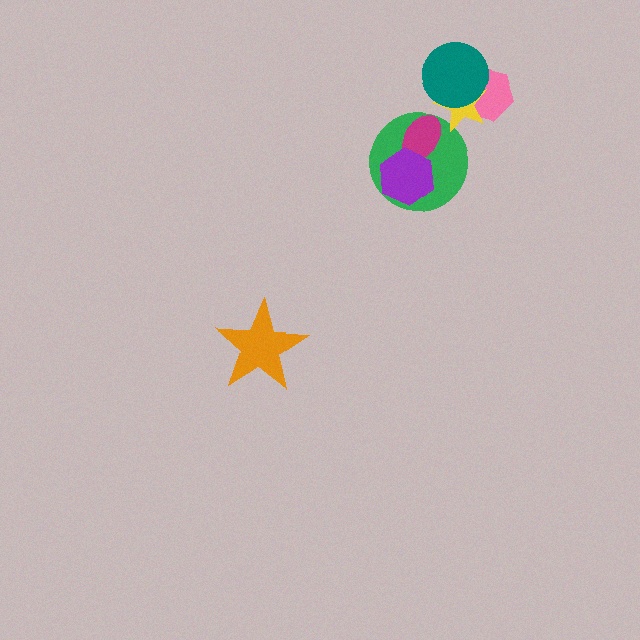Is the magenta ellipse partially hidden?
Yes, it is partially covered by another shape.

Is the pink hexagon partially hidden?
Yes, it is partially covered by another shape.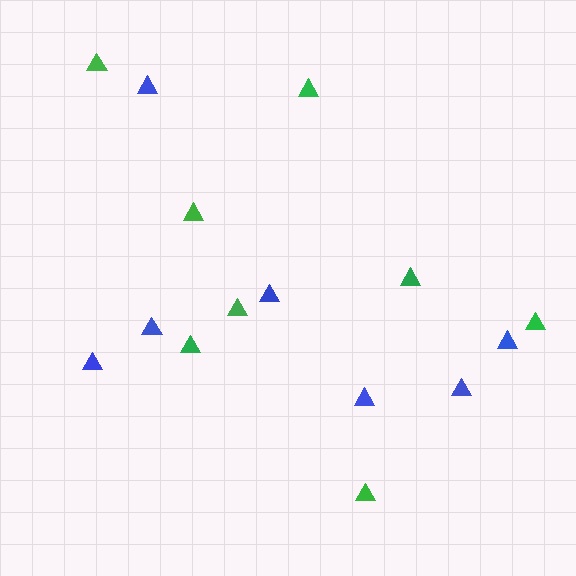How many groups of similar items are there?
There are 2 groups: one group of blue triangles (7) and one group of green triangles (8).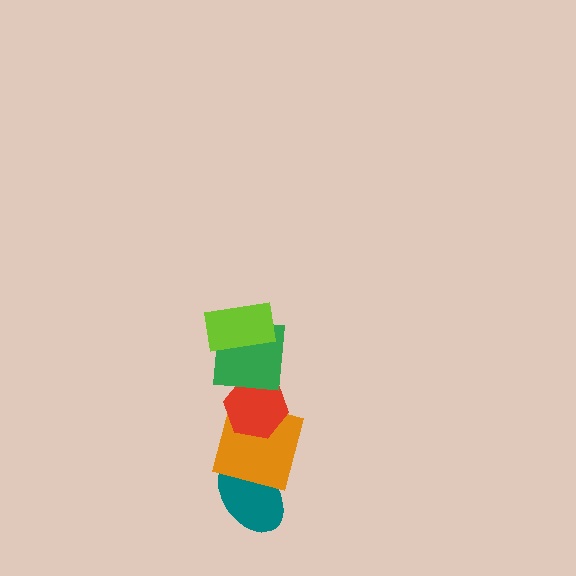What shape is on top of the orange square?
The red hexagon is on top of the orange square.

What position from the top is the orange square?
The orange square is 4th from the top.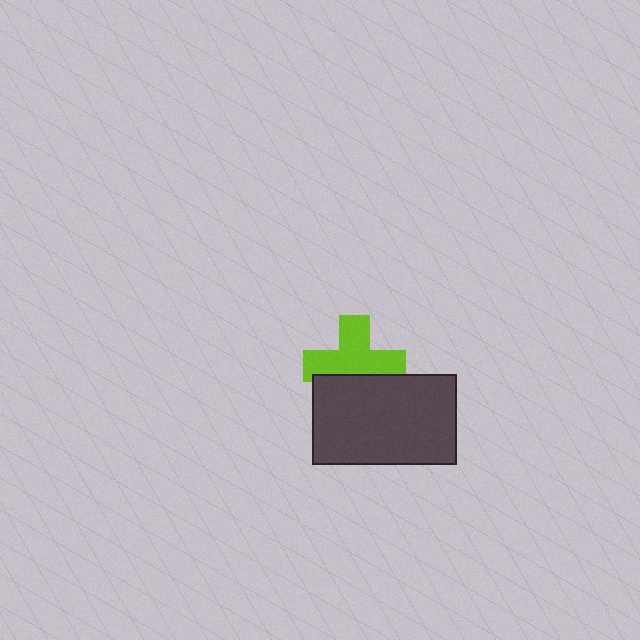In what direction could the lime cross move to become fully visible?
The lime cross could move up. That would shift it out from behind the dark gray rectangle entirely.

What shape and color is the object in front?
The object in front is a dark gray rectangle.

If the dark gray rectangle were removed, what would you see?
You would see the complete lime cross.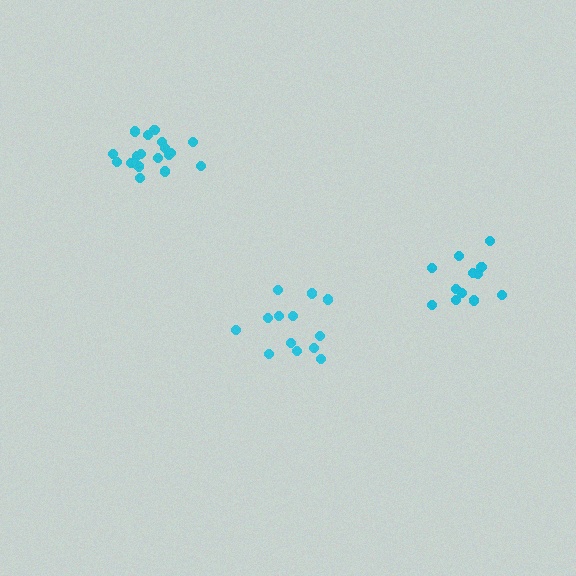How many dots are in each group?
Group 1: 13 dots, Group 2: 18 dots, Group 3: 12 dots (43 total).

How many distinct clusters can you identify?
There are 3 distinct clusters.